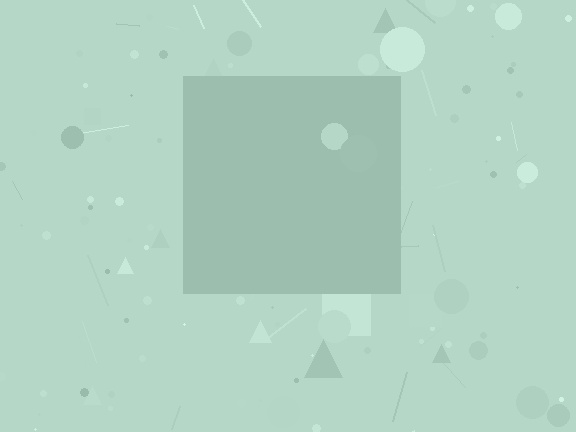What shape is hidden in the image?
A square is hidden in the image.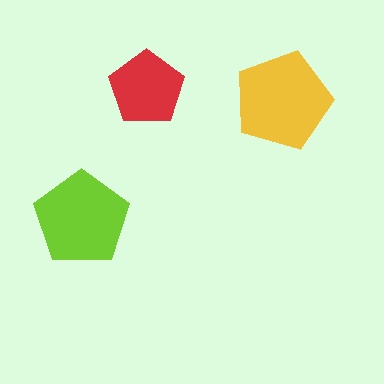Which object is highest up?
The red pentagon is topmost.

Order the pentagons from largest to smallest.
the yellow one, the lime one, the red one.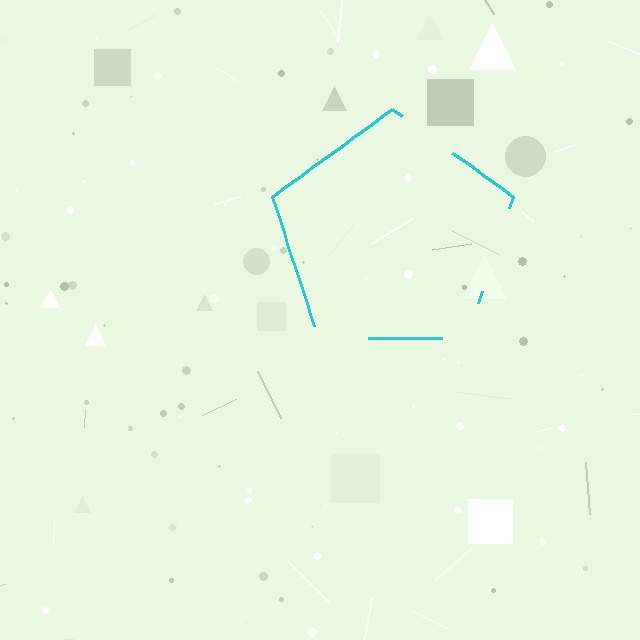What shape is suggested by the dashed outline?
The dashed outline suggests a pentagon.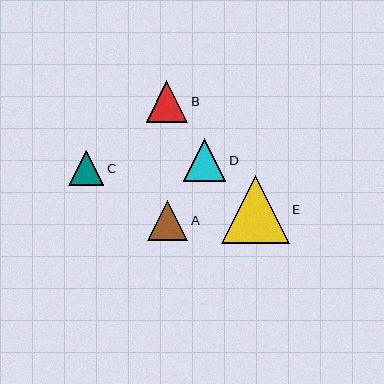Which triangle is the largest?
Triangle E is the largest with a size of approximately 68 pixels.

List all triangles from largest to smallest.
From largest to smallest: E, D, B, A, C.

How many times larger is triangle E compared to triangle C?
Triangle E is approximately 2.0 times the size of triangle C.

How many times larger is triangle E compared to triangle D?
Triangle E is approximately 1.6 times the size of triangle D.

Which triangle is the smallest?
Triangle C is the smallest with a size of approximately 35 pixels.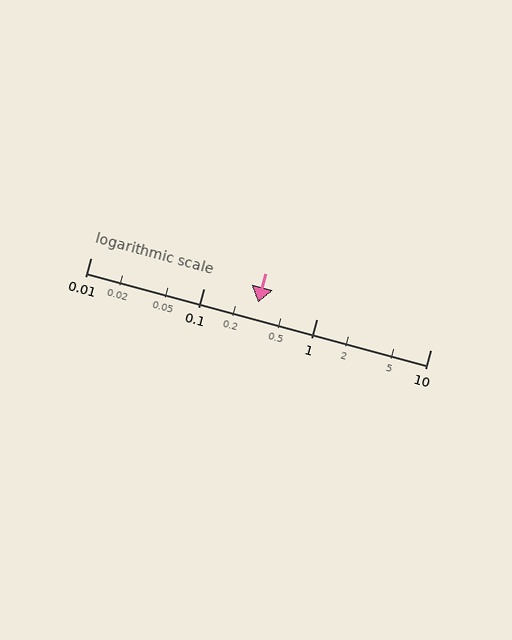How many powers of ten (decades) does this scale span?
The scale spans 3 decades, from 0.01 to 10.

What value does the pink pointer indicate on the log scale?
The pointer indicates approximately 0.3.